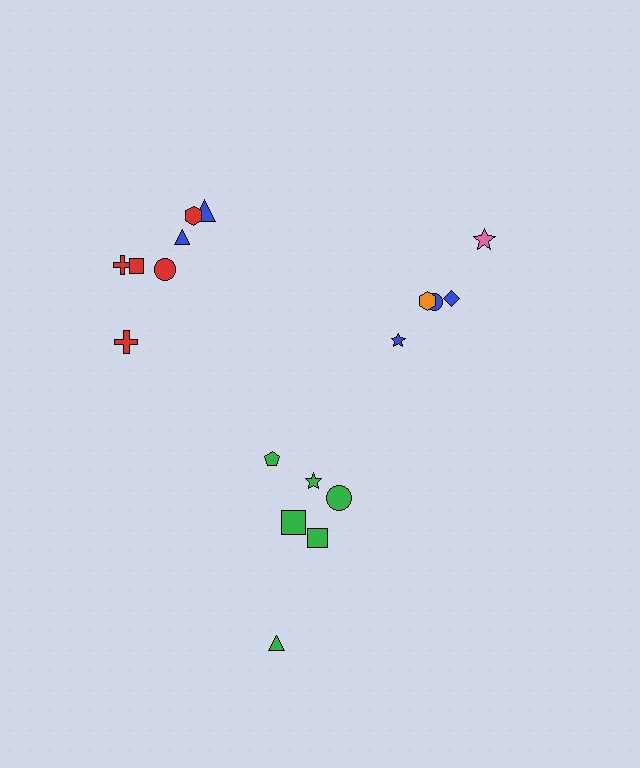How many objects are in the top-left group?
There are 7 objects.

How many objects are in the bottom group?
There are 6 objects.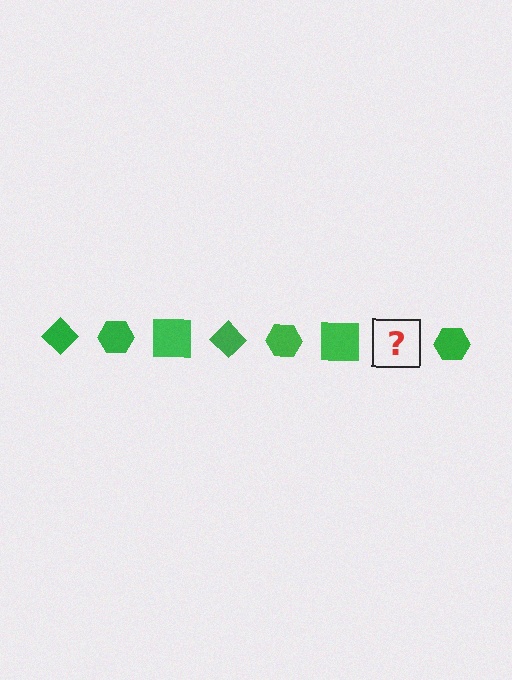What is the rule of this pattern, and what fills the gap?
The rule is that the pattern cycles through diamond, hexagon, square shapes in green. The gap should be filled with a green diamond.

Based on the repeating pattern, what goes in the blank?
The blank should be a green diamond.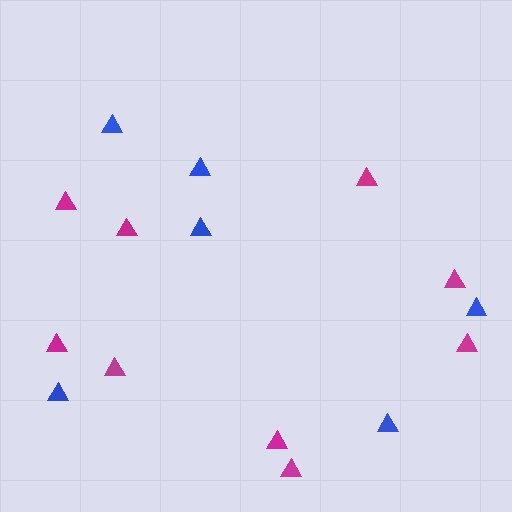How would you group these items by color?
There are 2 groups: one group of blue triangles (6) and one group of magenta triangles (9).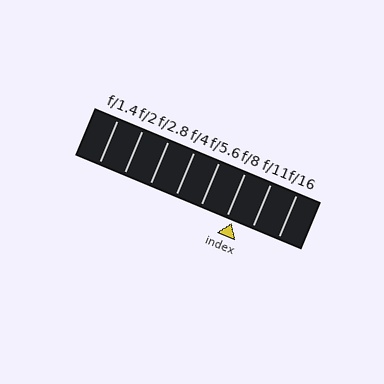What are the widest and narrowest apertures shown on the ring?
The widest aperture shown is f/1.4 and the narrowest is f/16.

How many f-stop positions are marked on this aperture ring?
There are 8 f-stop positions marked.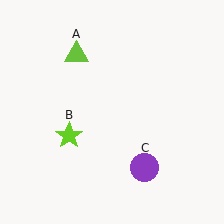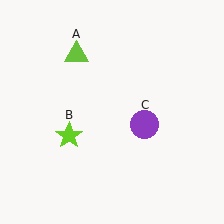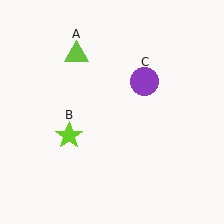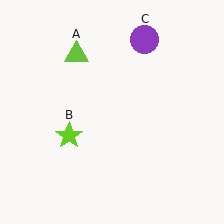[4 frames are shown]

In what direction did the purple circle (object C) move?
The purple circle (object C) moved up.